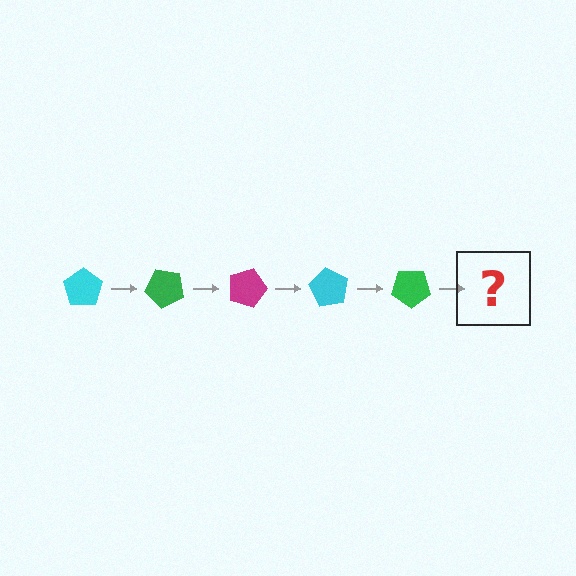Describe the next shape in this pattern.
It should be a magenta pentagon, rotated 225 degrees from the start.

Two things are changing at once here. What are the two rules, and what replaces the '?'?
The two rules are that it rotates 45 degrees each step and the color cycles through cyan, green, and magenta. The '?' should be a magenta pentagon, rotated 225 degrees from the start.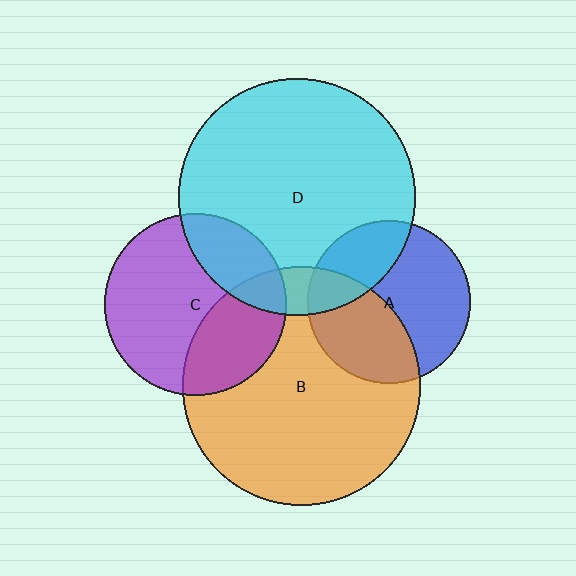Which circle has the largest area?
Circle B (orange).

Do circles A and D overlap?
Yes.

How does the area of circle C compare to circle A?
Approximately 1.3 times.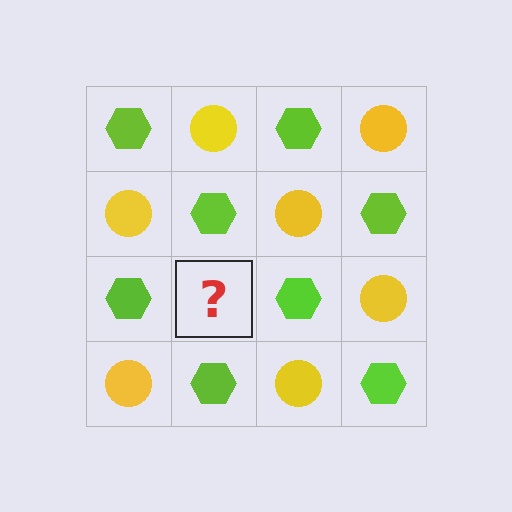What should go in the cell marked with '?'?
The missing cell should contain a yellow circle.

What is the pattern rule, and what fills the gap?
The rule is that it alternates lime hexagon and yellow circle in a checkerboard pattern. The gap should be filled with a yellow circle.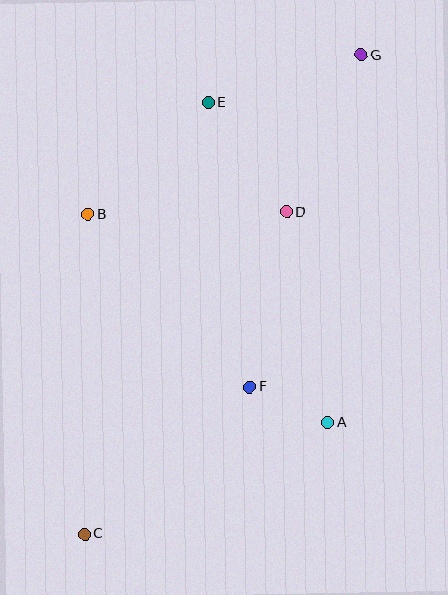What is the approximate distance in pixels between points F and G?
The distance between F and G is approximately 350 pixels.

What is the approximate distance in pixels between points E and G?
The distance between E and G is approximately 160 pixels.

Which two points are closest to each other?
Points A and F are closest to each other.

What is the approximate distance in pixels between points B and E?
The distance between B and E is approximately 164 pixels.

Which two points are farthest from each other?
Points C and G are farthest from each other.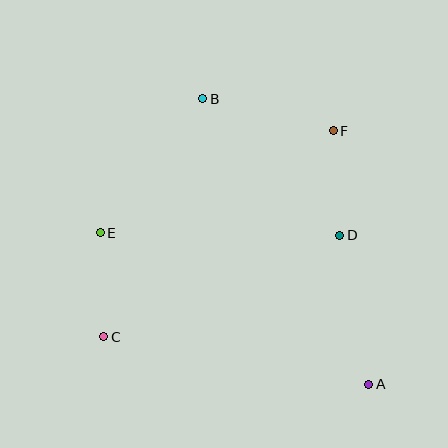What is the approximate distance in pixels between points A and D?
The distance between A and D is approximately 152 pixels.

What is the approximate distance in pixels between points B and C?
The distance between B and C is approximately 258 pixels.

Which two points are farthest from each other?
Points A and B are farthest from each other.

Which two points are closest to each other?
Points C and E are closest to each other.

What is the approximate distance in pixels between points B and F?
The distance between B and F is approximately 135 pixels.